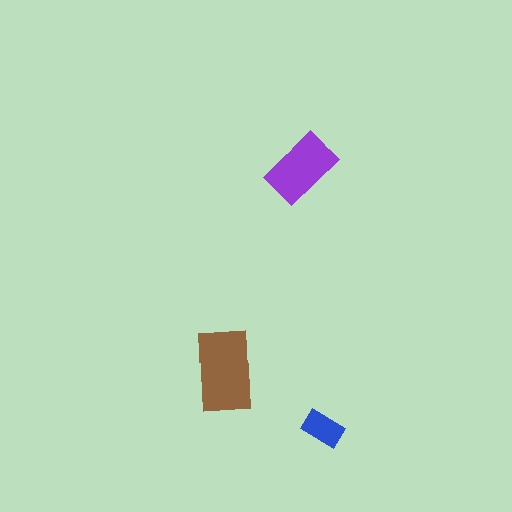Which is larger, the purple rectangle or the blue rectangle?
The purple one.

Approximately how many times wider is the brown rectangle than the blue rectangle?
About 2 times wider.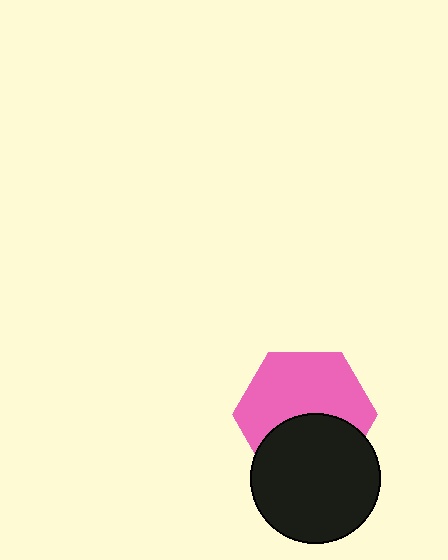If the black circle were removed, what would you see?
You would see the complete pink hexagon.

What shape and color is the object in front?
The object in front is a black circle.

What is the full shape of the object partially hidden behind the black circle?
The partially hidden object is a pink hexagon.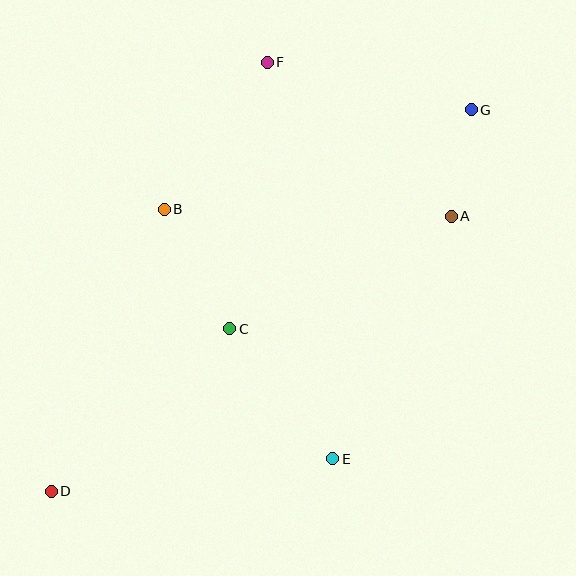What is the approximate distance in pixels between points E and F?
The distance between E and F is approximately 402 pixels.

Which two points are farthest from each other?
Points D and G are farthest from each other.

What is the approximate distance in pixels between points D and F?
The distance between D and F is approximately 481 pixels.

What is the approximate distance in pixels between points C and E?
The distance between C and E is approximately 166 pixels.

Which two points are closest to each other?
Points A and G are closest to each other.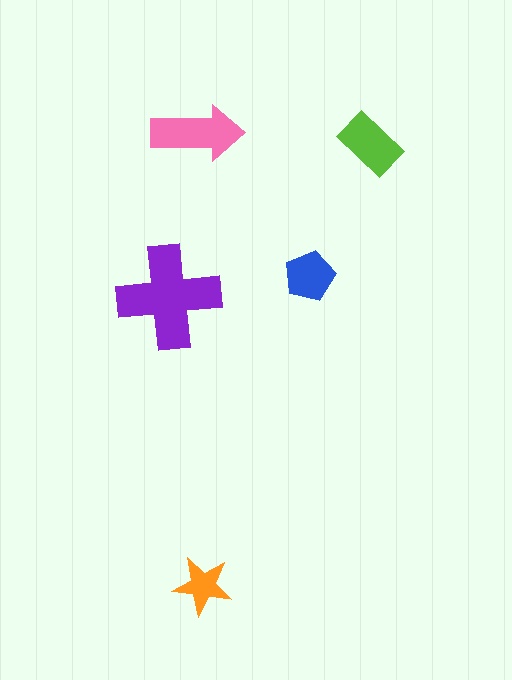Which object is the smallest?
The orange star.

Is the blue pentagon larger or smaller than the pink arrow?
Smaller.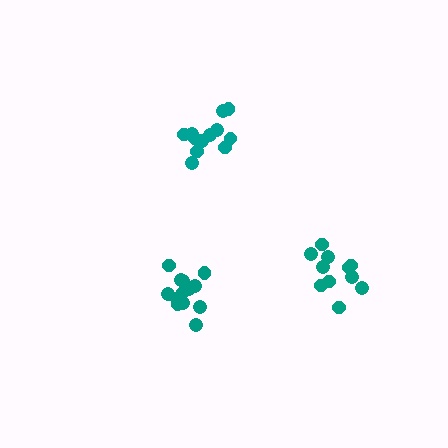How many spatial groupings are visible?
There are 3 spatial groupings.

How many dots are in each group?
Group 1: 12 dots, Group 2: 15 dots, Group 3: 11 dots (38 total).